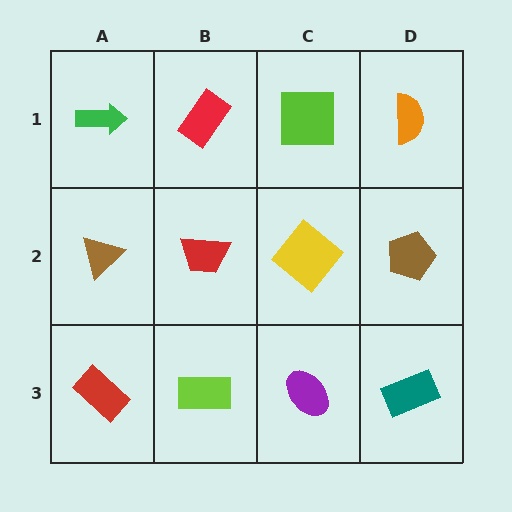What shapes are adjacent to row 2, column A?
A green arrow (row 1, column A), a red rectangle (row 3, column A), a red trapezoid (row 2, column B).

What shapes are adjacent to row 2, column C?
A lime square (row 1, column C), a purple ellipse (row 3, column C), a red trapezoid (row 2, column B), a brown pentagon (row 2, column D).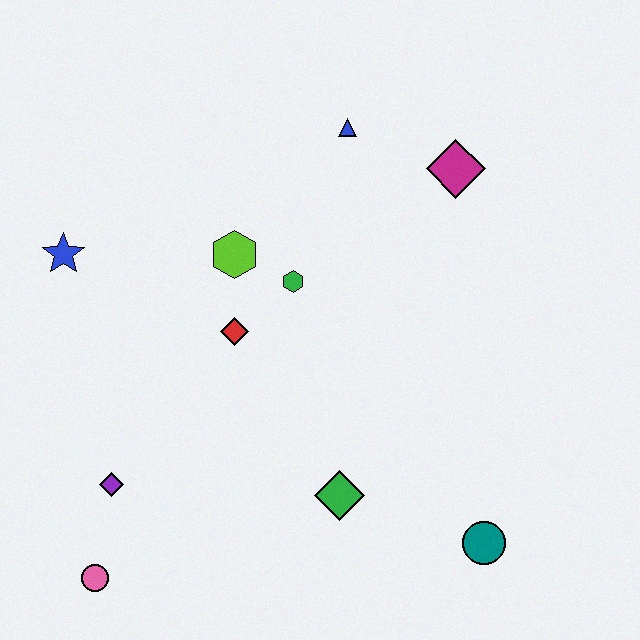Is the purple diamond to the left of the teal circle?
Yes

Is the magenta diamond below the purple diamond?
No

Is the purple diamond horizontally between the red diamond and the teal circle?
No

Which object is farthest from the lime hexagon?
The teal circle is farthest from the lime hexagon.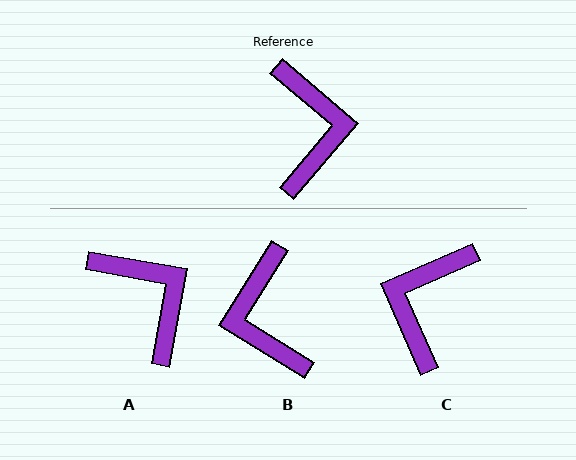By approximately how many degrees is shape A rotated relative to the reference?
Approximately 30 degrees counter-clockwise.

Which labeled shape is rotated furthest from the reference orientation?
B, about 172 degrees away.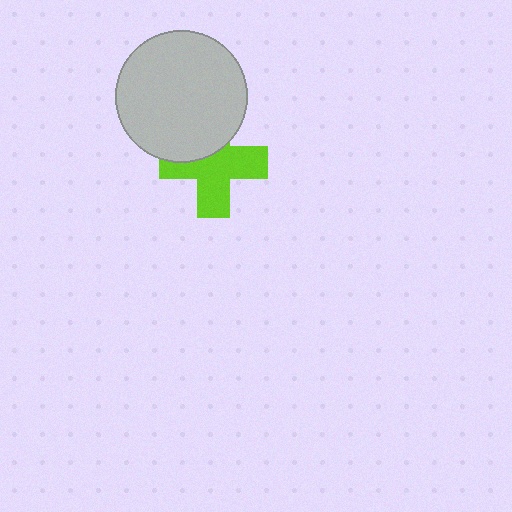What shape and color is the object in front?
The object in front is a light gray circle.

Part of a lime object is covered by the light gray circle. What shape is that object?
It is a cross.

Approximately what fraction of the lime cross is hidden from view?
Roughly 35% of the lime cross is hidden behind the light gray circle.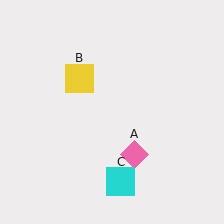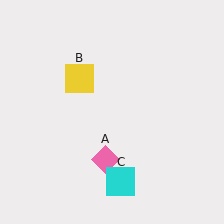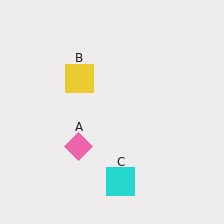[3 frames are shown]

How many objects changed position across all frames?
1 object changed position: pink diamond (object A).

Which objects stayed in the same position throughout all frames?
Yellow square (object B) and cyan square (object C) remained stationary.